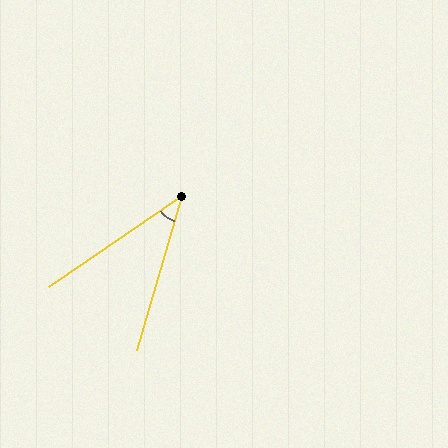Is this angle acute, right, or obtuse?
It is acute.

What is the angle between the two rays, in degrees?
Approximately 39 degrees.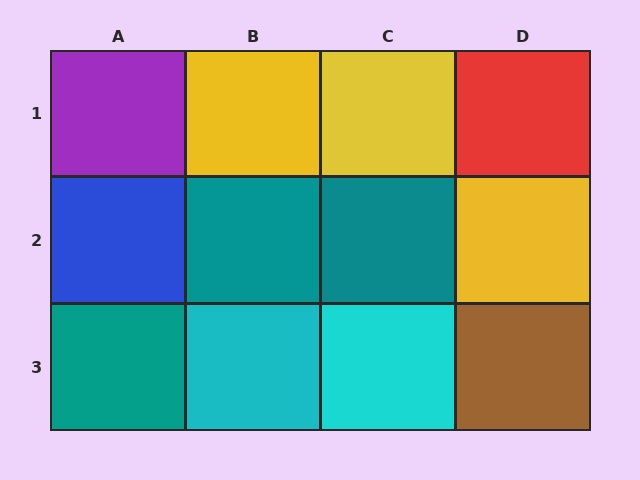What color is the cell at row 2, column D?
Yellow.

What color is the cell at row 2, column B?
Teal.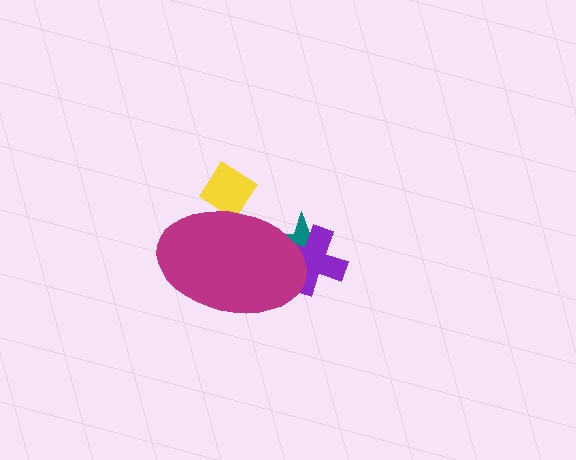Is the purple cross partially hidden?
Yes, the purple cross is partially hidden behind the magenta ellipse.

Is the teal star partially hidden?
Yes, the teal star is partially hidden behind the magenta ellipse.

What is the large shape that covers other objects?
A magenta ellipse.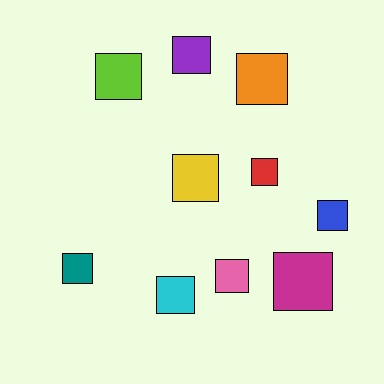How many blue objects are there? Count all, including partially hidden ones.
There is 1 blue object.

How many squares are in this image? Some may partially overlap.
There are 10 squares.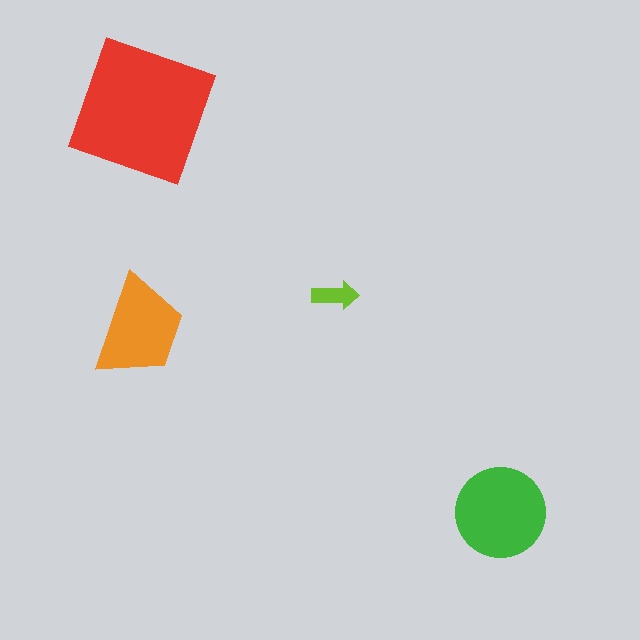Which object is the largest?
The red square.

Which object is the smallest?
The lime arrow.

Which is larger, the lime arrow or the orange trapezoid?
The orange trapezoid.